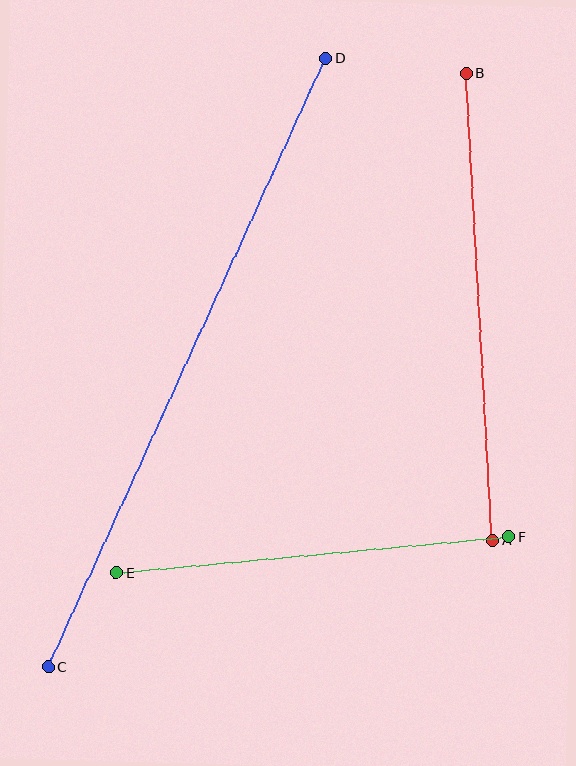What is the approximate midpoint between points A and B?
The midpoint is at approximately (479, 307) pixels.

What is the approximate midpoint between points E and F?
The midpoint is at approximately (312, 554) pixels.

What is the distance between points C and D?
The distance is approximately 669 pixels.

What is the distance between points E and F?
The distance is approximately 394 pixels.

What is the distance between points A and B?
The distance is approximately 468 pixels.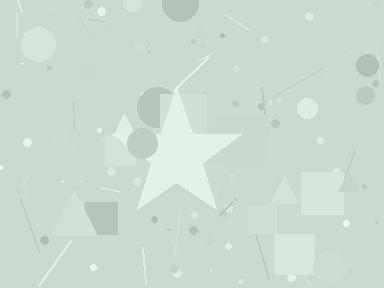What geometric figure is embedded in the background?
A star is embedded in the background.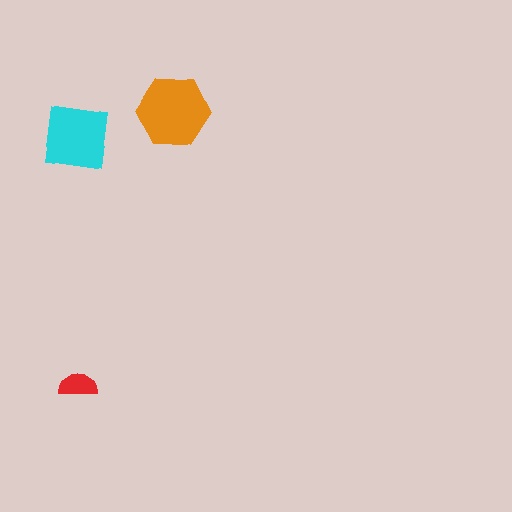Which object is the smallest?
The red semicircle.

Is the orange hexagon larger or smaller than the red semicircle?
Larger.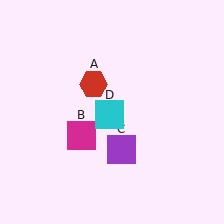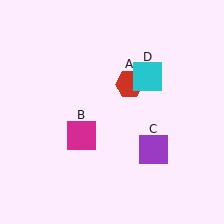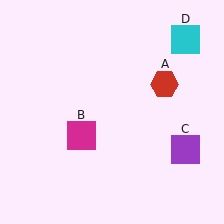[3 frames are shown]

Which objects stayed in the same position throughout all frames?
Magenta square (object B) remained stationary.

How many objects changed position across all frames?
3 objects changed position: red hexagon (object A), purple square (object C), cyan square (object D).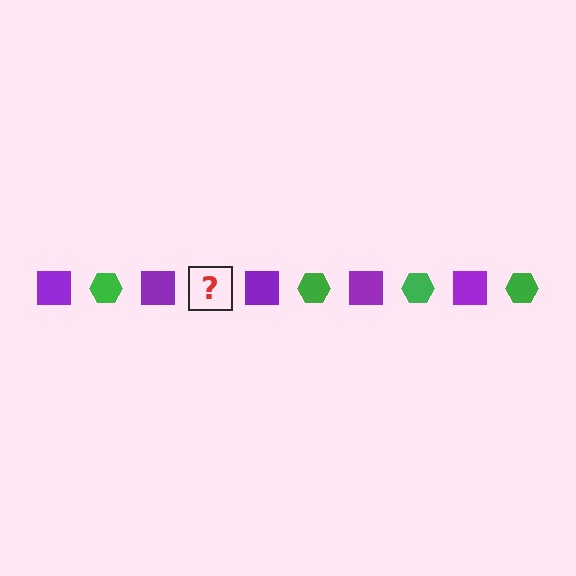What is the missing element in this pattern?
The missing element is a green hexagon.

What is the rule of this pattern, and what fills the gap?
The rule is that the pattern alternates between purple square and green hexagon. The gap should be filled with a green hexagon.